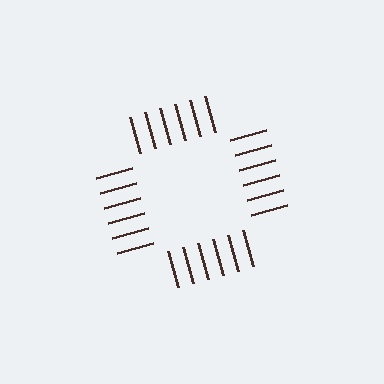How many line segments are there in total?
24 — 6 along each of the 4 edges.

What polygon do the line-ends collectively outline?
An illusory square — the line segments terminate on its edges but no continuous stroke is drawn.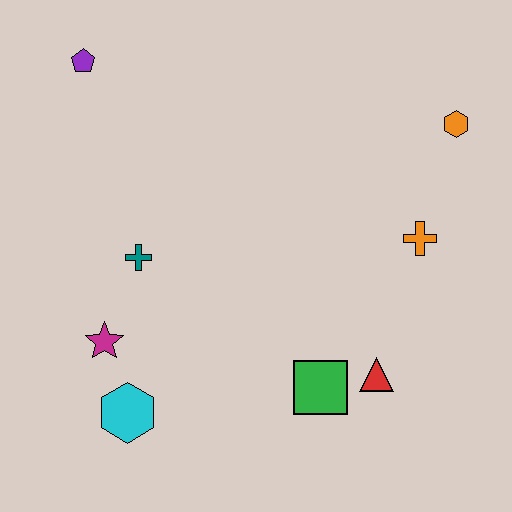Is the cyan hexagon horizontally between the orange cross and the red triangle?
No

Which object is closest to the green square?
The red triangle is closest to the green square.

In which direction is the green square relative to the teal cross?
The green square is to the right of the teal cross.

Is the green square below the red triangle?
Yes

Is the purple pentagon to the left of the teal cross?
Yes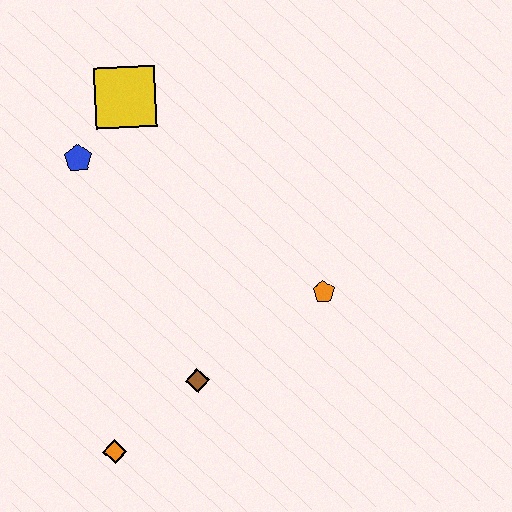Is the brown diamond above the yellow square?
No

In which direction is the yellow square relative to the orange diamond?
The yellow square is above the orange diamond.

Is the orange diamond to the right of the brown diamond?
No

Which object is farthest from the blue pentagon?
The orange diamond is farthest from the blue pentagon.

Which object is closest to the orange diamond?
The brown diamond is closest to the orange diamond.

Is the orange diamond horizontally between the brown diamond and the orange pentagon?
No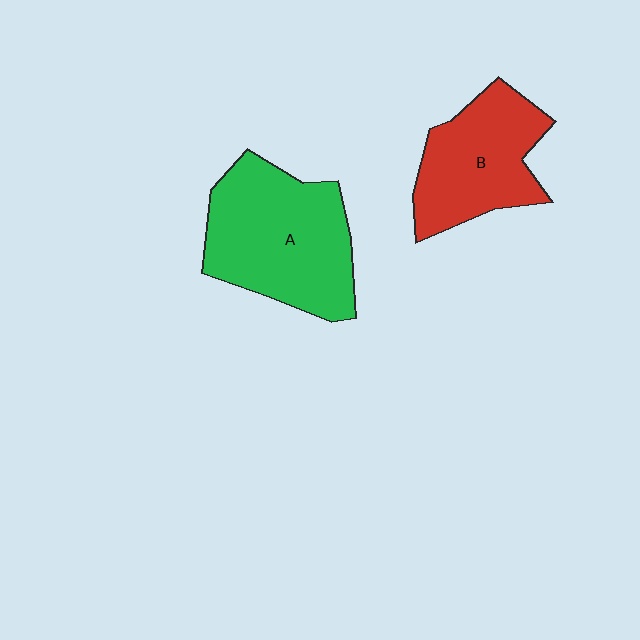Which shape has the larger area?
Shape A (green).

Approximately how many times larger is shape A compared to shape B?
Approximately 1.3 times.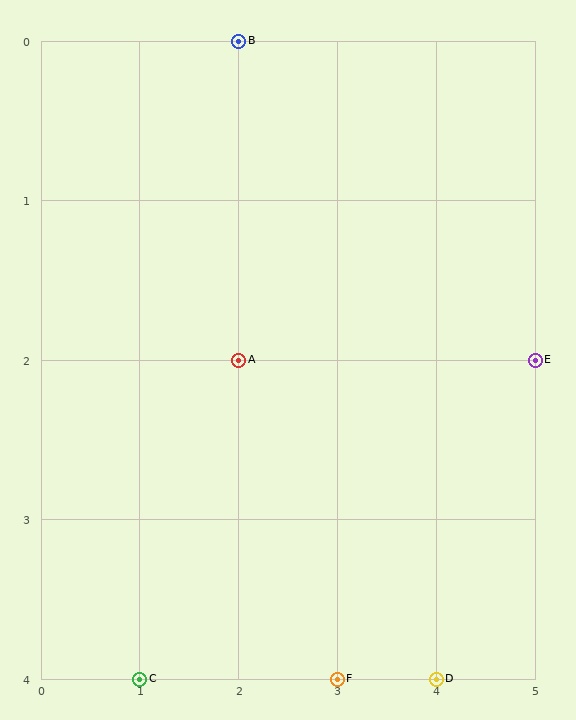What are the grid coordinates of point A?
Point A is at grid coordinates (2, 2).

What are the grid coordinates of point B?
Point B is at grid coordinates (2, 0).